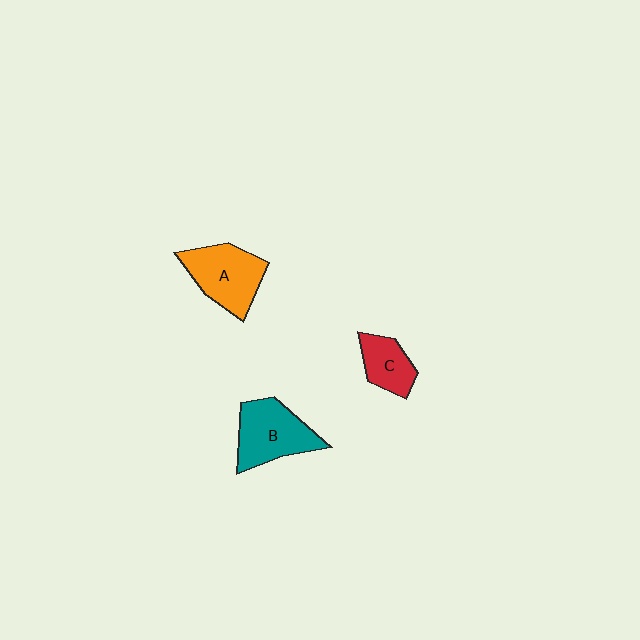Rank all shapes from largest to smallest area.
From largest to smallest: B (teal), A (orange), C (red).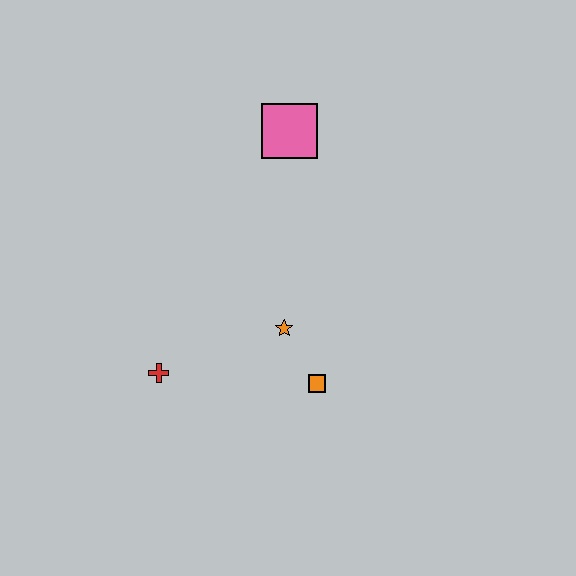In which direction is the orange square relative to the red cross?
The orange square is to the right of the red cross.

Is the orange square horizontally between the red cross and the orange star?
No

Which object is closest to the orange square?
The orange star is closest to the orange square.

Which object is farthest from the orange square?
The pink square is farthest from the orange square.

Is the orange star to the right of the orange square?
No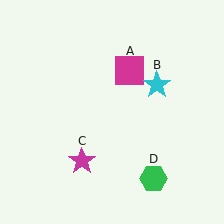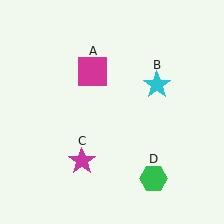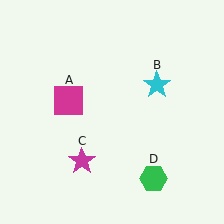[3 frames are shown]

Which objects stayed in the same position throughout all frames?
Cyan star (object B) and magenta star (object C) and green hexagon (object D) remained stationary.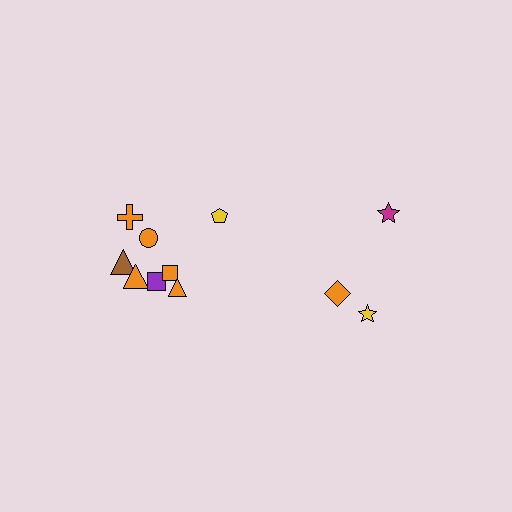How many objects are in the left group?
There are 8 objects.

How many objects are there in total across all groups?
There are 11 objects.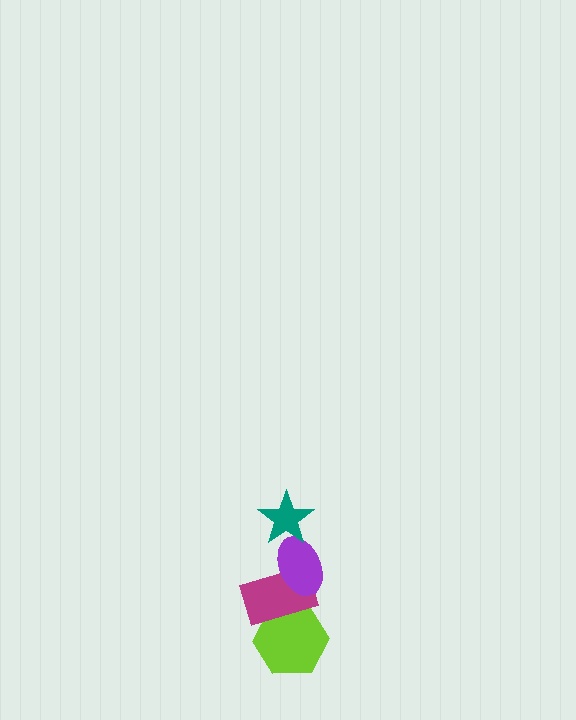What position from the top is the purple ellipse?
The purple ellipse is 2nd from the top.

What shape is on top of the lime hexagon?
The magenta rectangle is on top of the lime hexagon.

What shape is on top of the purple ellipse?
The teal star is on top of the purple ellipse.